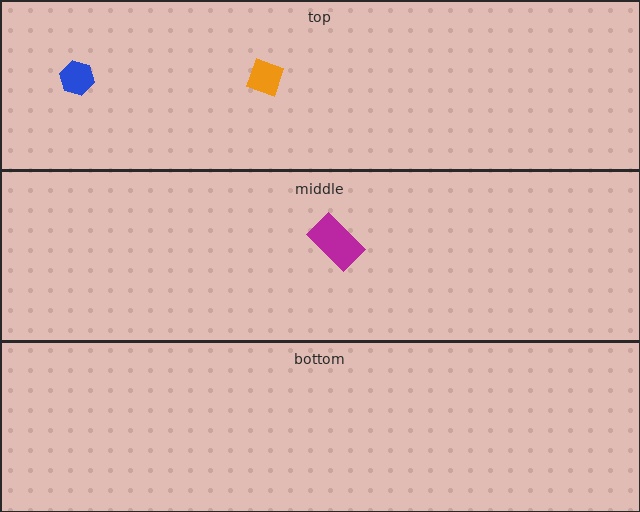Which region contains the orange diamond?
The top region.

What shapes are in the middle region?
The magenta rectangle.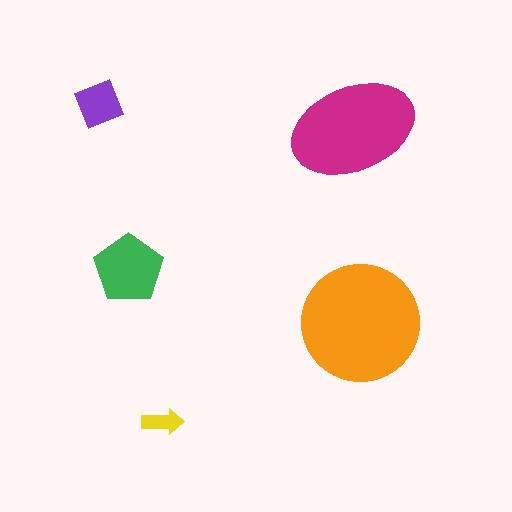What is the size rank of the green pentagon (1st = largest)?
3rd.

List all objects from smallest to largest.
The yellow arrow, the purple diamond, the green pentagon, the magenta ellipse, the orange circle.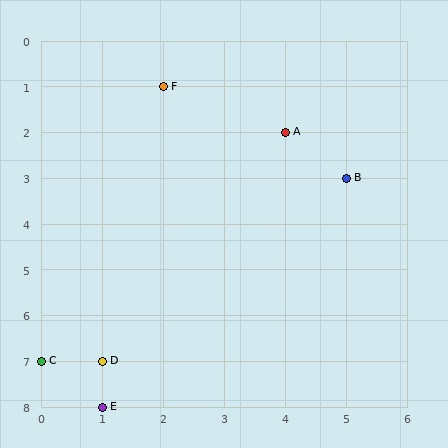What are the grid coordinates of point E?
Point E is at grid coordinates (1, 8).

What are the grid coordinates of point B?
Point B is at grid coordinates (5, 3).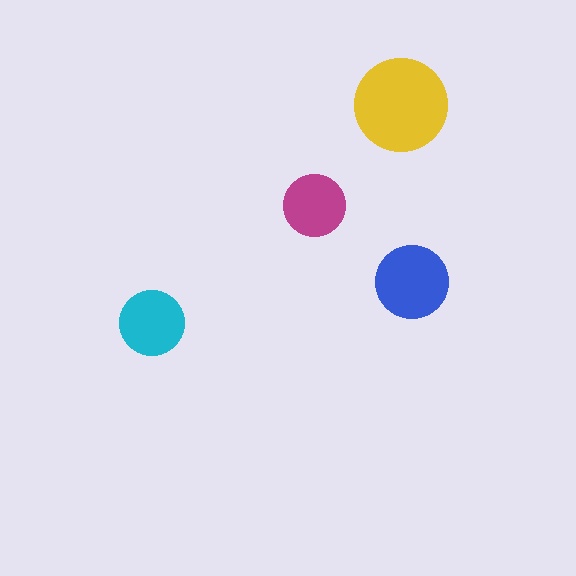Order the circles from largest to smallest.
the yellow one, the blue one, the cyan one, the magenta one.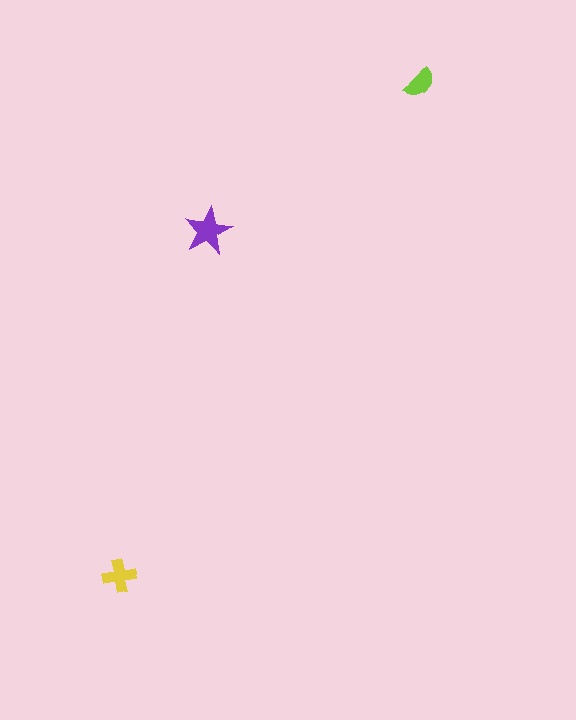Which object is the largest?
The purple star.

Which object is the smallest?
The lime semicircle.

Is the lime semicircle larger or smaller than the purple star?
Smaller.